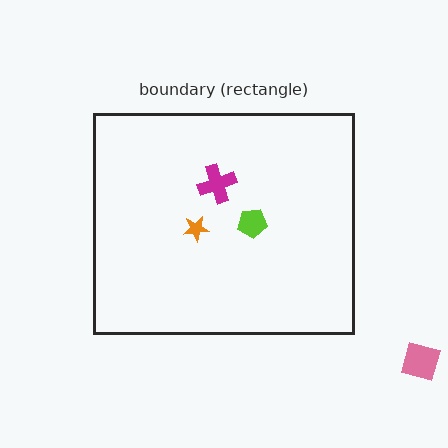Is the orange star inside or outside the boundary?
Inside.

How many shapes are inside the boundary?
3 inside, 1 outside.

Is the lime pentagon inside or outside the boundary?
Inside.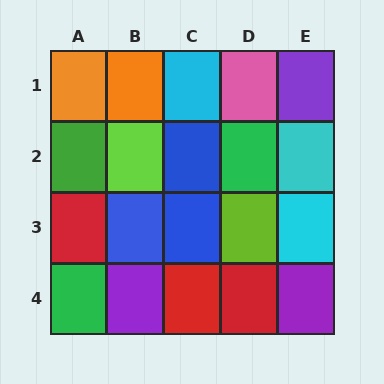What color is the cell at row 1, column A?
Orange.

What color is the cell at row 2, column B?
Lime.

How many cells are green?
3 cells are green.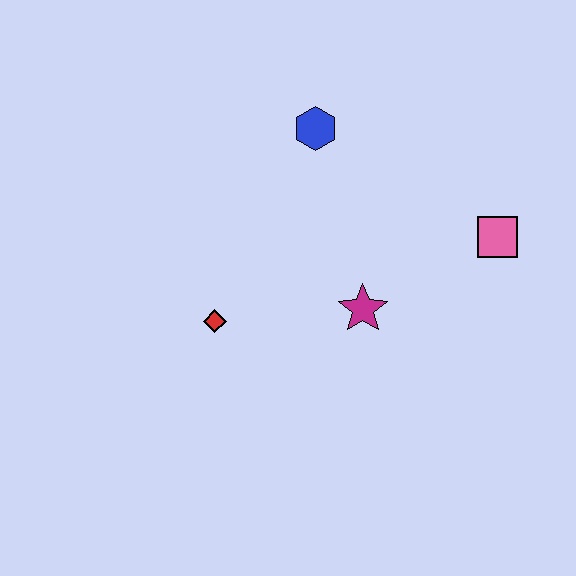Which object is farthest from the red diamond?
The pink square is farthest from the red diamond.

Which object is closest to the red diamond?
The magenta star is closest to the red diamond.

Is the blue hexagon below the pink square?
No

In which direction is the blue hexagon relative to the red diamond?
The blue hexagon is above the red diamond.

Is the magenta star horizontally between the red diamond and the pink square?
Yes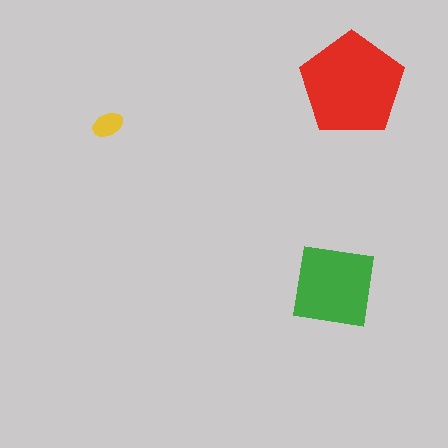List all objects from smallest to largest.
The yellow ellipse, the green square, the red pentagon.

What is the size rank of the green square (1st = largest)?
2nd.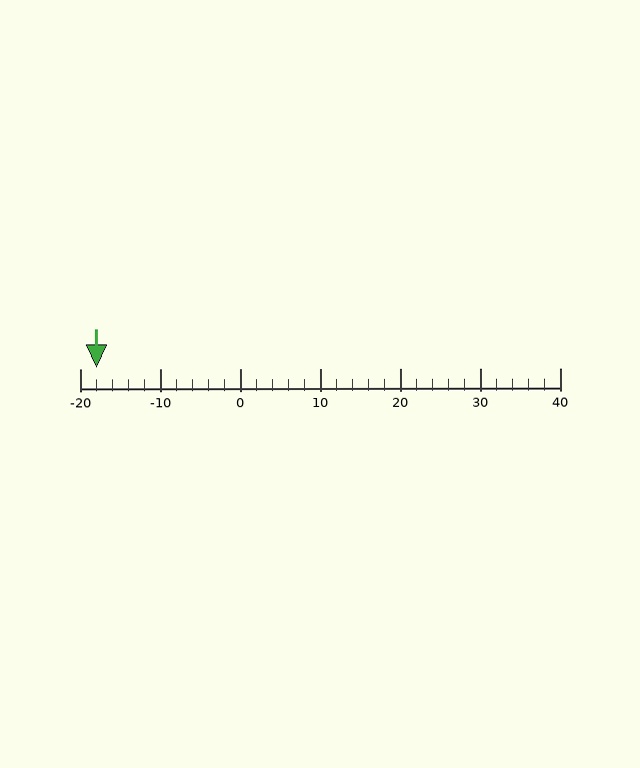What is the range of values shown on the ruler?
The ruler shows values from -20 to 40.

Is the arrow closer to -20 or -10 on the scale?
The arrow is closer to -20.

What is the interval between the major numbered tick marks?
The major tick marks are spaced 10 units apart.